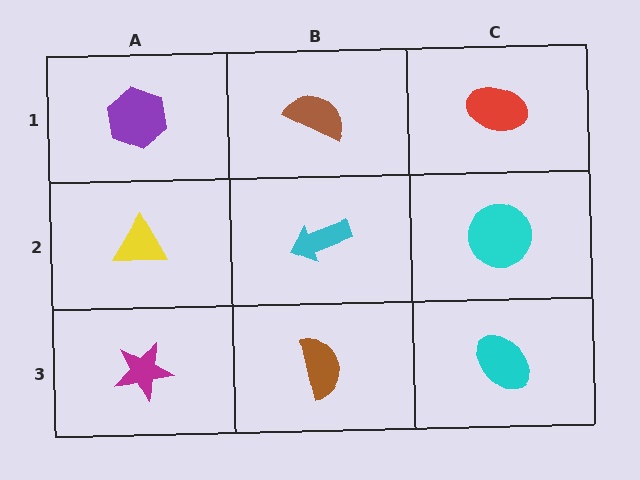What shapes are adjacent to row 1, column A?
A yellow triangle (row 2, column A), a brown semicircle (row 1, column B).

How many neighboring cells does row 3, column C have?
2.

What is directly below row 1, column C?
A cyan circle.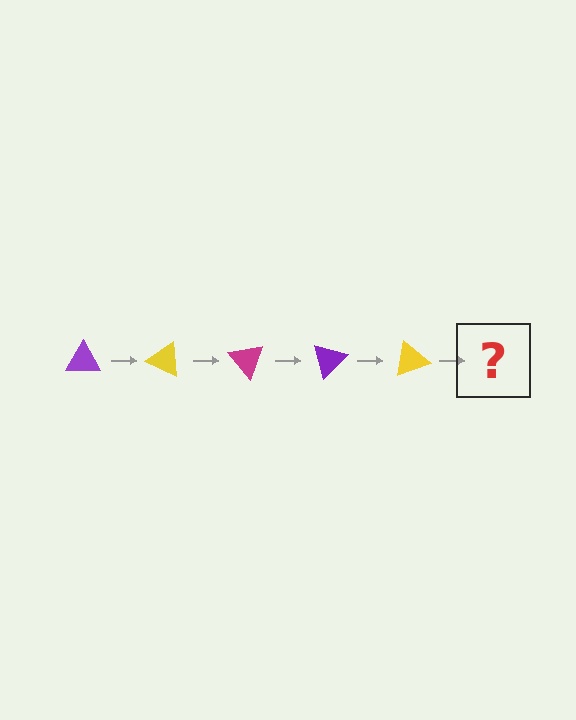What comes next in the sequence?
The next element should be a magenta triangle, rotated 125 degrees from the start.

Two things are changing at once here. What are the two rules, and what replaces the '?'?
The two rules are that it rotates 25 degrees each step and the color cycles through purple, yellow, and magenta. The '?' should be a magenta triangle, rotated 125 degrees from the start.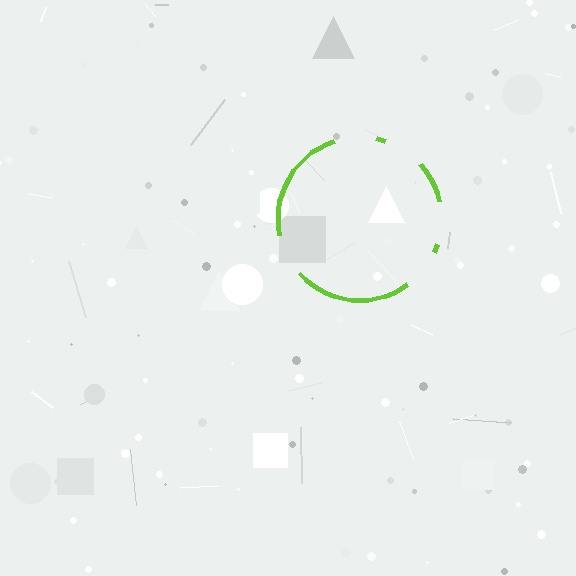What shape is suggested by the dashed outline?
The dashed outline suggests a circle.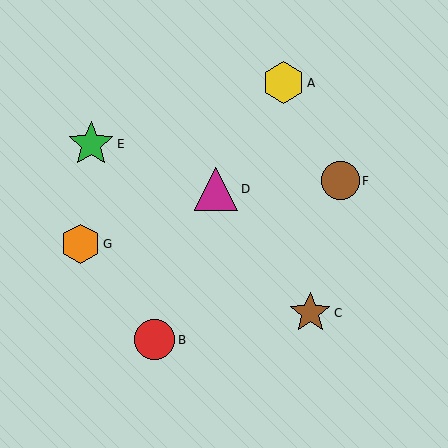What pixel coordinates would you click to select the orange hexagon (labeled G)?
Click at (80, 244) to select the orange hexagon G.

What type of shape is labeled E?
Shape E is a green star.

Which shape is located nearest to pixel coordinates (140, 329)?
The red circle (labeled B) at (154, 340) is nearest to that location.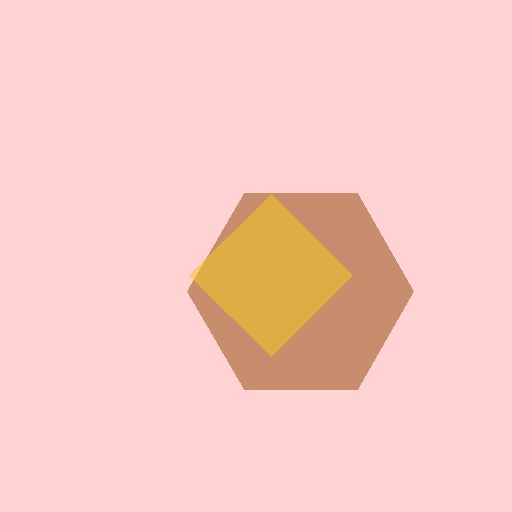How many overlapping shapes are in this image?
There are 2 overlapping shapes in the image.